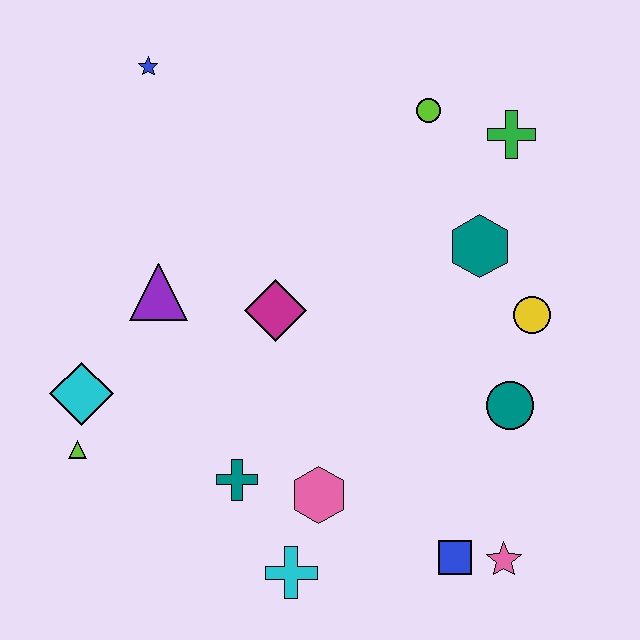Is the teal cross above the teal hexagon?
No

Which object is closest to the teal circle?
The yellow circle is closest to the teal circle.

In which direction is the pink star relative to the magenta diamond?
The pink star is below the magenta diamond.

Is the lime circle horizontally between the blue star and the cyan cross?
No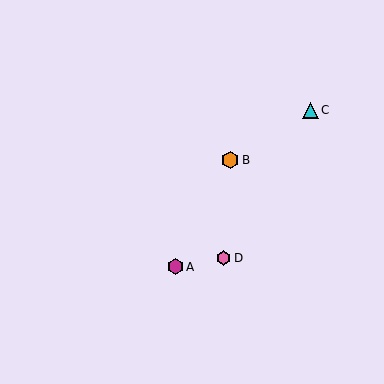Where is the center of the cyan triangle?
The center of the cyan triangle is at (311, 110).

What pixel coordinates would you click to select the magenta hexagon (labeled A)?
Click at (175, 267) to select the magenta hexagon A.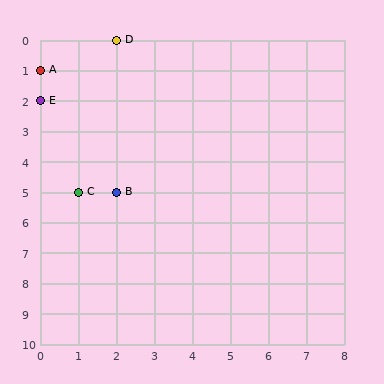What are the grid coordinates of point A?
Point A is at grid coordinates (0, 1).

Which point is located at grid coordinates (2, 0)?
Point D is at (2, 0).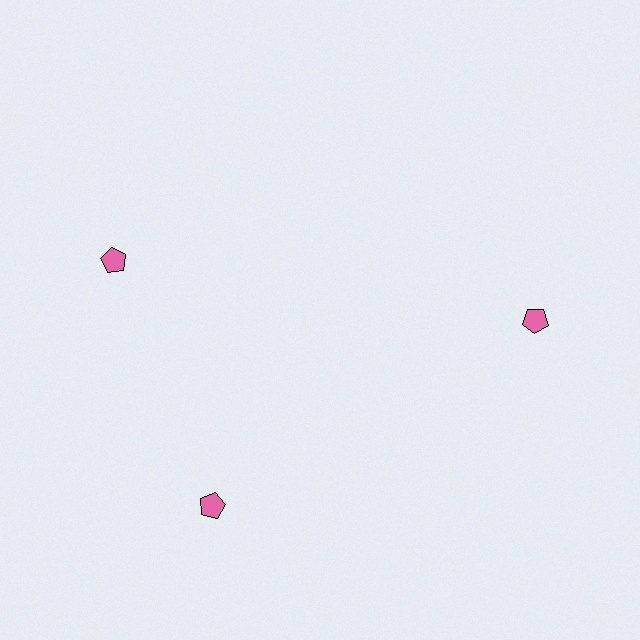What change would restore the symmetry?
The symmetry would be restored by rotating it back into even spacing with its neighbors so that all 3 pentagons sit at equal angles and equal distance from the center.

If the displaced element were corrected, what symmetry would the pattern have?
It would have 3-fold rotational symmetry — the pattern would map onto itself every 120 degrees.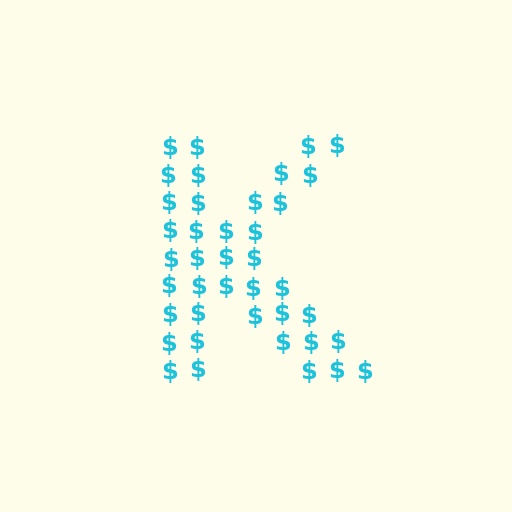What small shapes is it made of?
It is made of small dollar signs.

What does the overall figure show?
The overall figure shows the letter K.